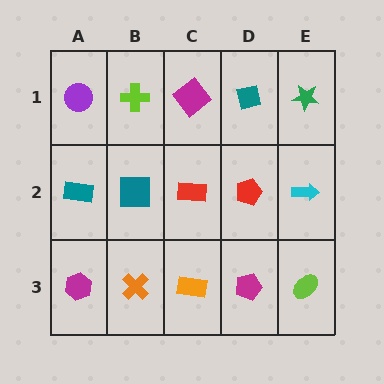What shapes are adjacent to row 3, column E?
A cyan arrow (row 2, column E), a magenta pentagon (row 3, column D).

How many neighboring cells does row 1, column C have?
3.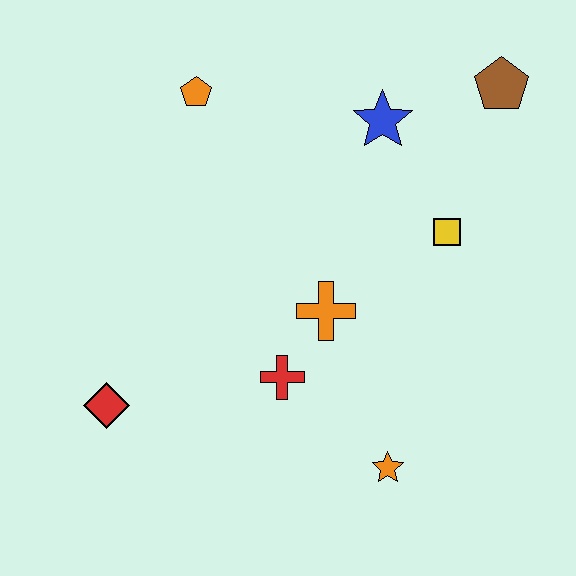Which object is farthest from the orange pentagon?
The orange star is farthest from the orange pentagon.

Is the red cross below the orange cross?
Yes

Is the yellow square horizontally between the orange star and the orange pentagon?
No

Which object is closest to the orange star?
The red cross is closest to the orange star.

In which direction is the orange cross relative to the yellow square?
The orange cross is to the left of the yellow square.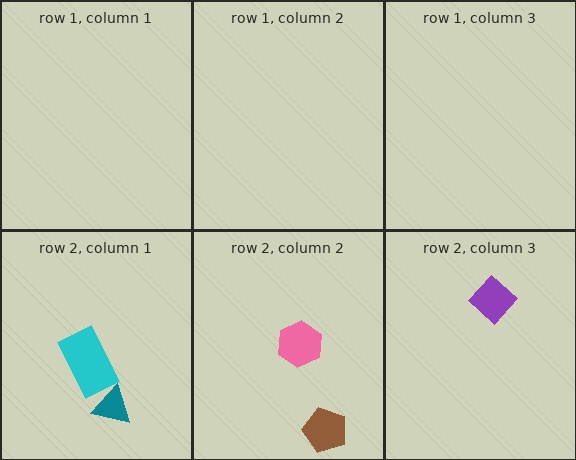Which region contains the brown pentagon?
The row 2, column 2 region.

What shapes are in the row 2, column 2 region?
The pink hexagon, the brown pentagon.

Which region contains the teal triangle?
The row 2, column 1 region.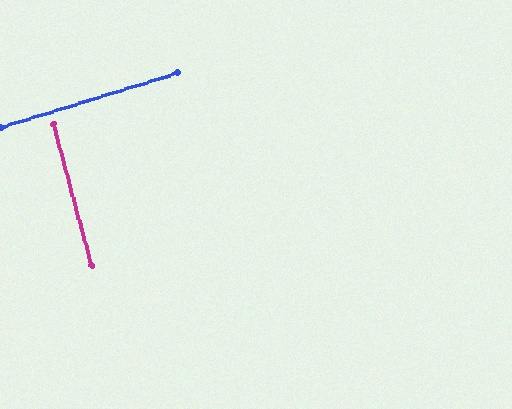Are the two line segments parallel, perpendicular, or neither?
Perpendicular — they meet at approximately 88°.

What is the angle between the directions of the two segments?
Approximately 88 degrees.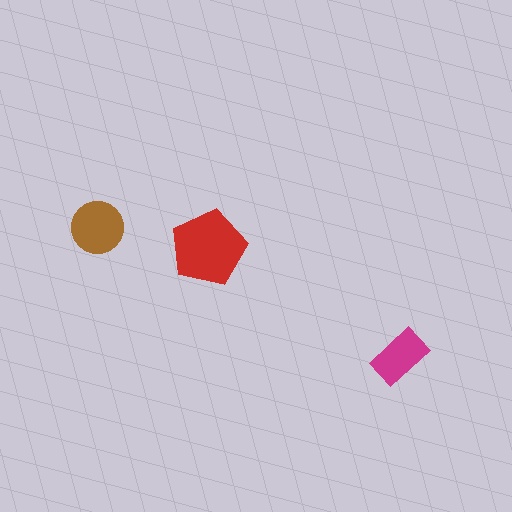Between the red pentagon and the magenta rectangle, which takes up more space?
The red pentagon.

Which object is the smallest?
The magenta rectangle.